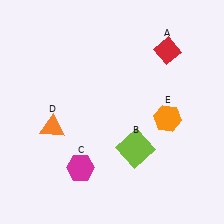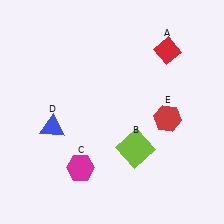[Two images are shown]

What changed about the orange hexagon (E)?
In Image 1, E is orange. In Image 2, it changed to red.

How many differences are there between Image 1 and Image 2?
There are 2 differences between the two images.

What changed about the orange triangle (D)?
In Image 1, D is orange. In Image 2, it changed to blue.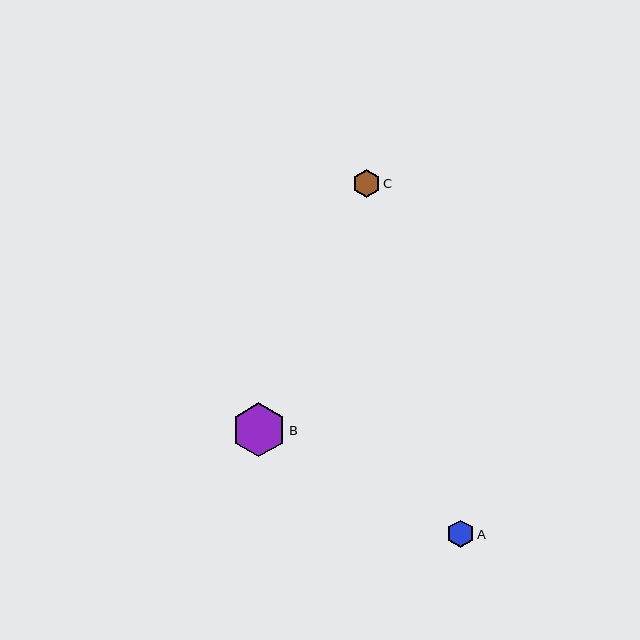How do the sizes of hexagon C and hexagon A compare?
Hexagon C and hexagon A are approximately the same size.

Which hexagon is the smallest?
Hexagon A is the smallest with a size of approximately 27 pixels.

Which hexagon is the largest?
Hexagon B is the largest with a size of approximately 54 pixels.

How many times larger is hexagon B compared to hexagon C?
Hexagon B is approximately 1.9 times the size of hexagon C.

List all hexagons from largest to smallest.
From largest to smallest: B, C, A.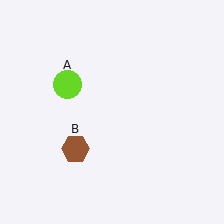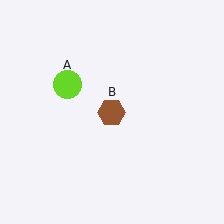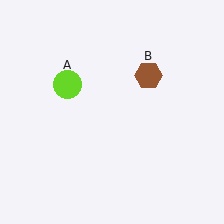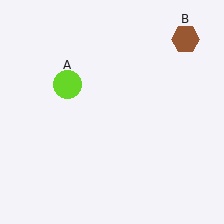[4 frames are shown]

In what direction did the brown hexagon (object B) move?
The brown hexagon (object B) moved up and to the right.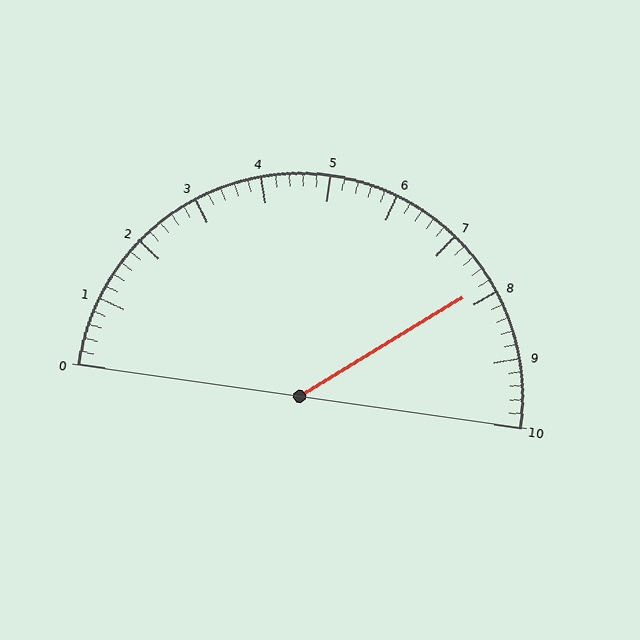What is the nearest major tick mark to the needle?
The nearest major tick mark is 8.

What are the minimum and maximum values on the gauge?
The gauge ranges from 0 to 10.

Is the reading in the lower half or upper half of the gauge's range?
The reading is in the upper half of the range (0 to 10).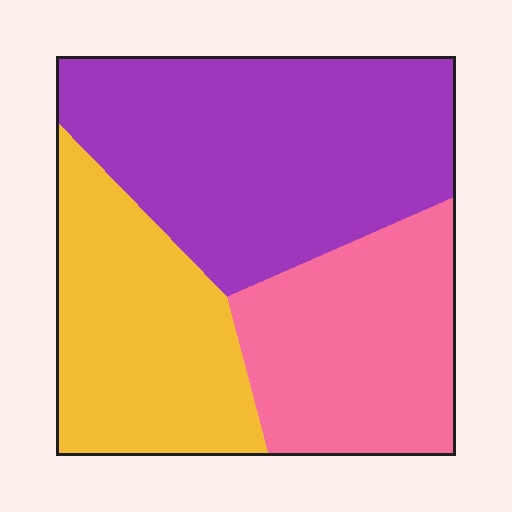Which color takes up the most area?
Purple, at roughly 45%.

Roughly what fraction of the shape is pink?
Pink covers 28% of the shape.